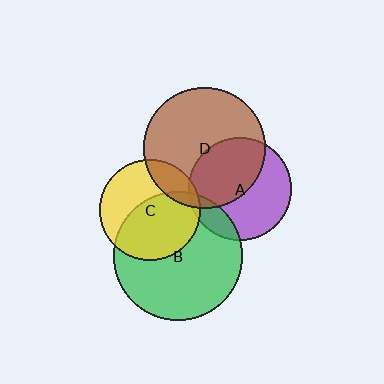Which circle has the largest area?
Circle B (green).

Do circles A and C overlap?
Yes.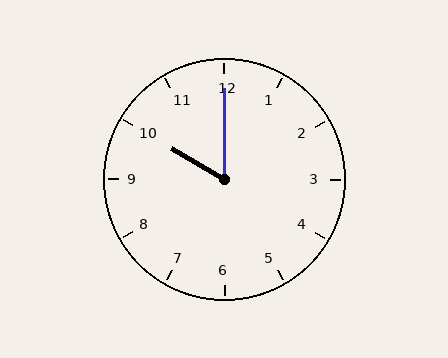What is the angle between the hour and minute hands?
Approximately 60 degrees.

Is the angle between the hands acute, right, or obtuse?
It is acute.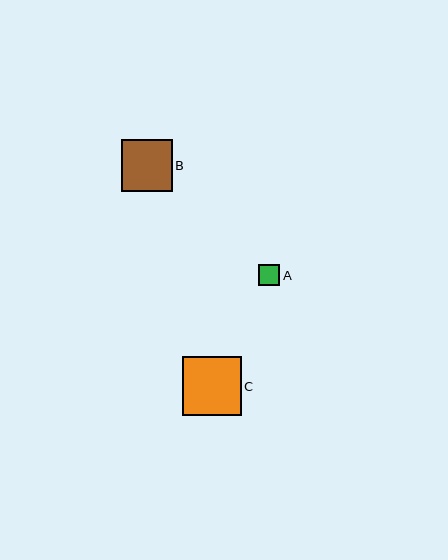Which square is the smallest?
Square A is the smallest with a size of approximately 21 pixels.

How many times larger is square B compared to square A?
Square B is approximately 2.4 times the size of square A.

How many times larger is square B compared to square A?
Square B is approximately 2.4 times the size of square A.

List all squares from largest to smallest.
From largest to smallest: C, B, A.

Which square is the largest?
Square C is the largest with a size of approximately 59 pixels.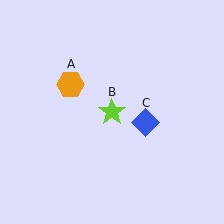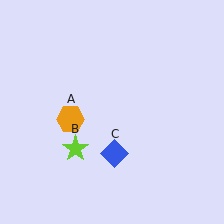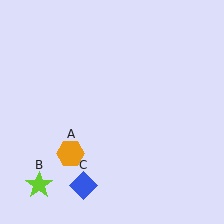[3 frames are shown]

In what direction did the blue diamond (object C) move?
The blue diamond (object C) moved down and to the left.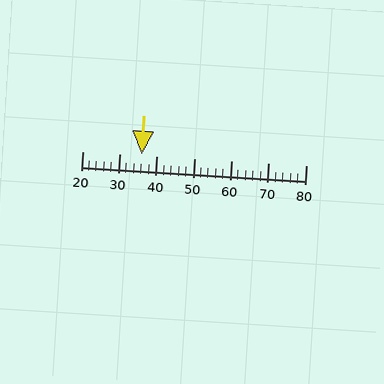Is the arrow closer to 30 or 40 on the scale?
The arrow is closer to 40.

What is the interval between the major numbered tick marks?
The major tick marks are spaced 10 units apart.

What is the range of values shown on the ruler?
The ruler shows values from 20 to 80.